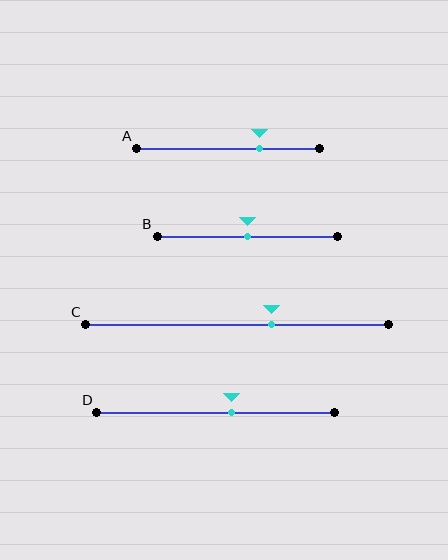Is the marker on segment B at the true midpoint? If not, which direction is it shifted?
Yes, the marker on segment B is at the true midpoint.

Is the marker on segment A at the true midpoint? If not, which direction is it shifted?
No, the marker on segment A is shifted to the right by about 17% of the segment length.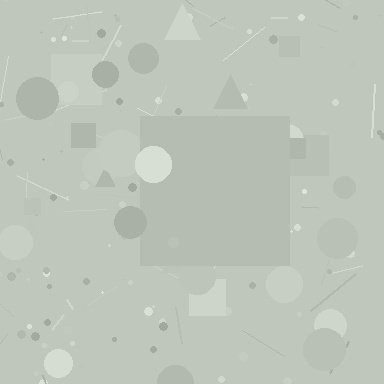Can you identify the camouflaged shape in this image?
The camouflaged shape is a square.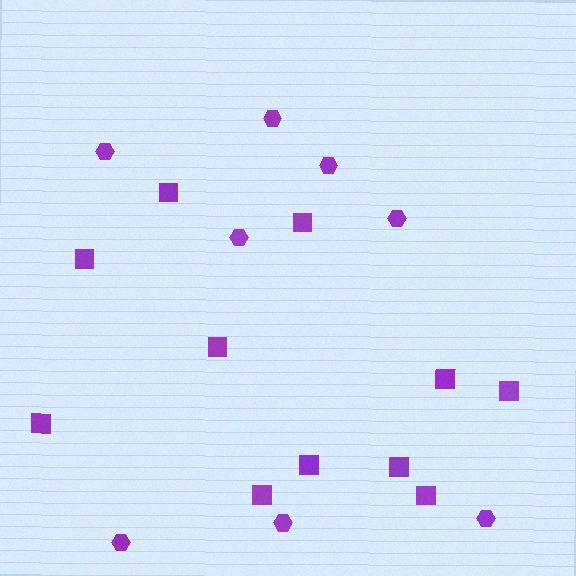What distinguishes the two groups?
There are 2 groups: one group of squares (11) and one group of hexagons (8).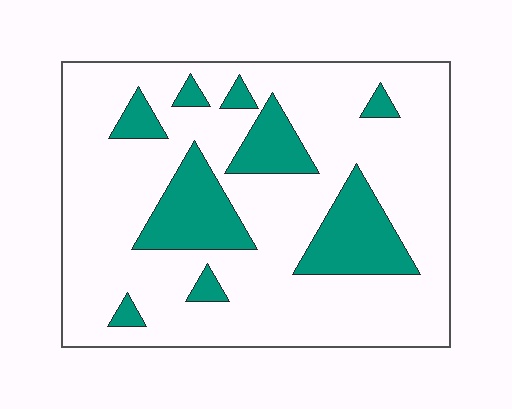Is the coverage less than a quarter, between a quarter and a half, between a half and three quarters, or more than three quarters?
Less than a quarter.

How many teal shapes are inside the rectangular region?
9.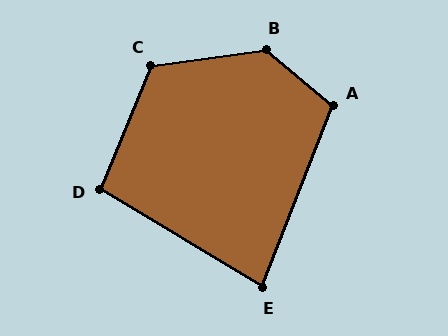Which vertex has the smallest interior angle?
E, at approximately 80 degrees.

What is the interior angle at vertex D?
Approximately 99 degrees (obtuse).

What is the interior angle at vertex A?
Approximately 109 degrees (obtuse).